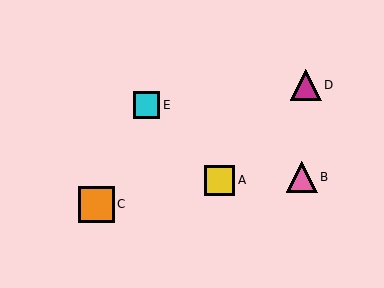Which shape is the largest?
The orange square (labeled C) is the largest.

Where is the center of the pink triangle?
The center of the pink triangle is at (302, 177).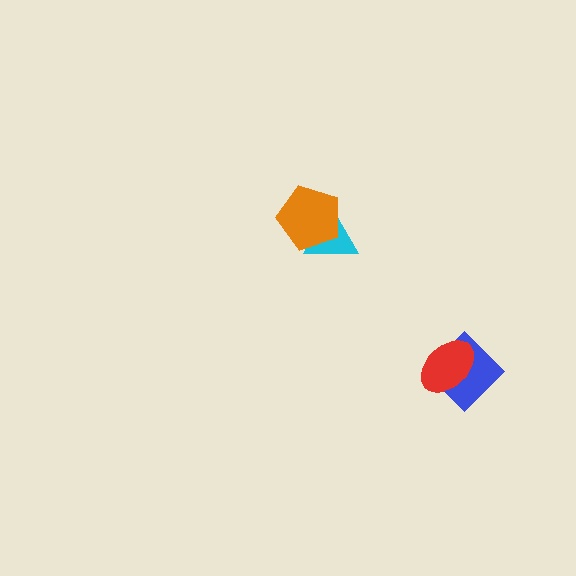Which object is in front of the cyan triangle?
The orange pentagon is in front of the cyan triangle.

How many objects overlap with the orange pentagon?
1 object overlaps with the orange pentagon.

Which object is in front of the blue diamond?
The red ellipse is in front of the blue diamond.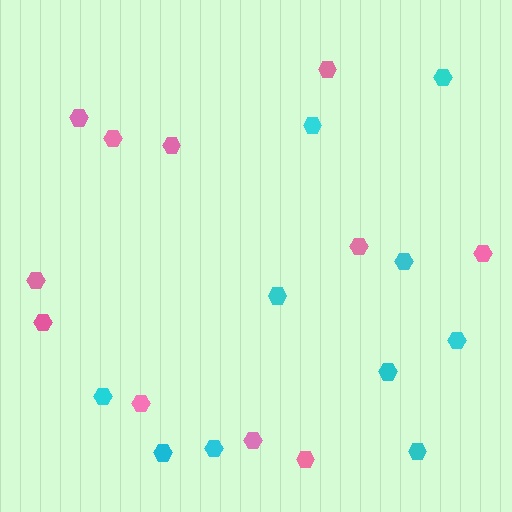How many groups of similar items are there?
There are 2 groups: one group of cyan hexagons (10) and one group of pink hexagons (11).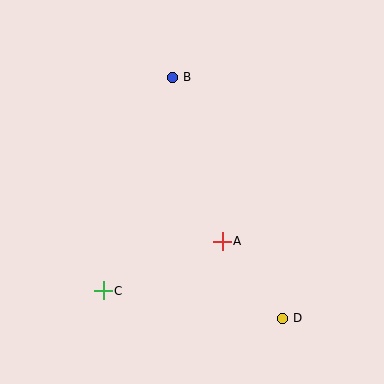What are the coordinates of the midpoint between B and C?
The midpoint between B and C is at (138, 184).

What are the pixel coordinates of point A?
Point A is at (222, 241).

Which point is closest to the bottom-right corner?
Point D is closest to the bottom-right corner.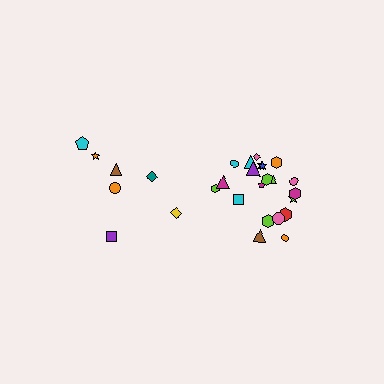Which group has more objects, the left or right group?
The right group.